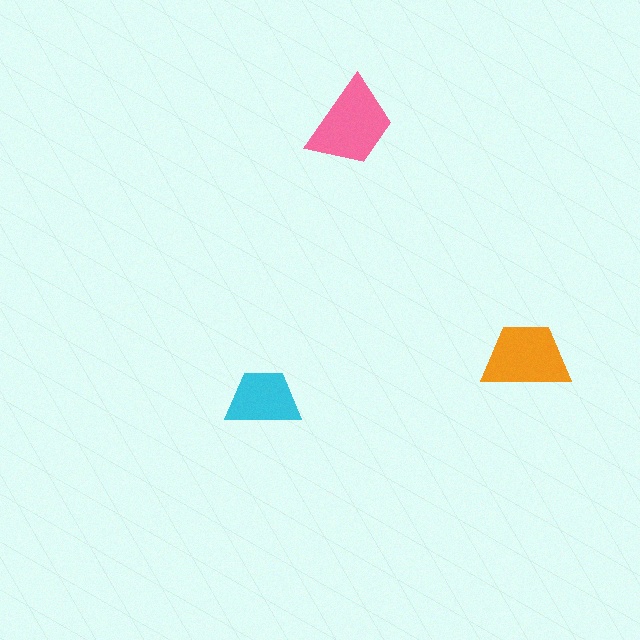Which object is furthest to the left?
The cyan trapezoid is leftmost.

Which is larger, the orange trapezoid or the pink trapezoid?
The pink one.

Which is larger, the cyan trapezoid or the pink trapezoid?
The pink one.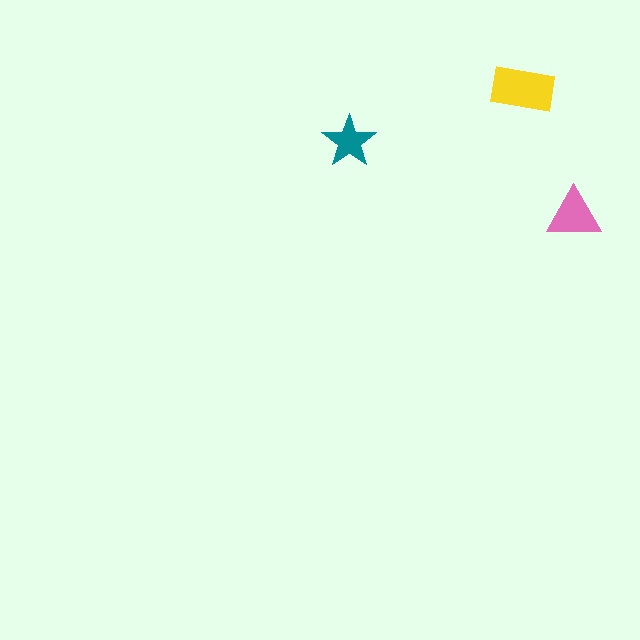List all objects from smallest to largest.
The teal star, the pink triangle, the yellow rectangle.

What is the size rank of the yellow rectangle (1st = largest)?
1st.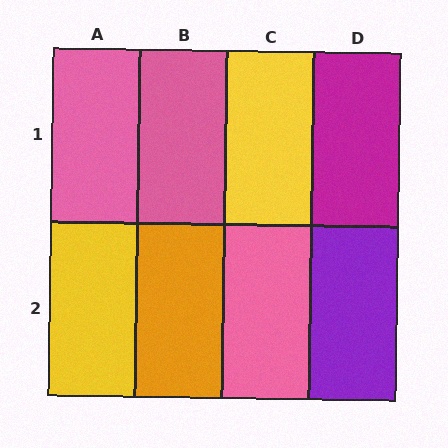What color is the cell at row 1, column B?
Pink.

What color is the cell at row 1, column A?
Pink.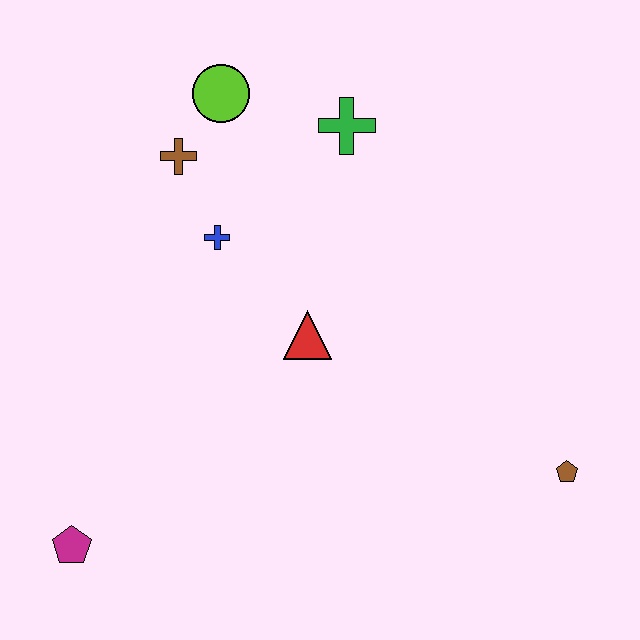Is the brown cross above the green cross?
No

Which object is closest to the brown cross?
The lime circle is closest to the brown cross.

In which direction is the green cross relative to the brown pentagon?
The green cross is above the brown pentagon.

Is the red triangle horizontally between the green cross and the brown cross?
Yes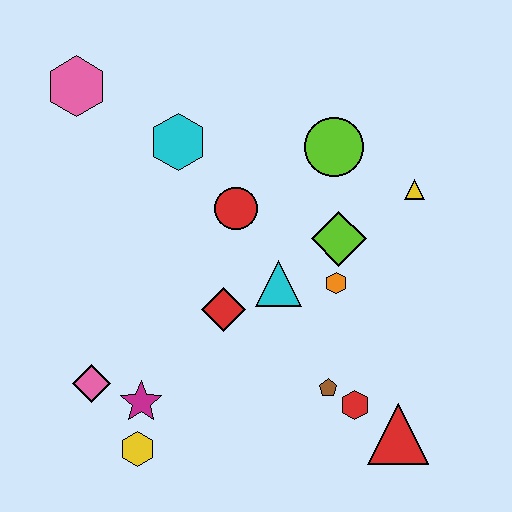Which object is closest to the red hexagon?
The brown pentagon is closest to the red hexagon.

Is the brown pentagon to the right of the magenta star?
Yes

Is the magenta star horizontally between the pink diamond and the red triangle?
Yes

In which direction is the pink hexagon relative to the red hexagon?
The pink hexagon is above the red hexagon.